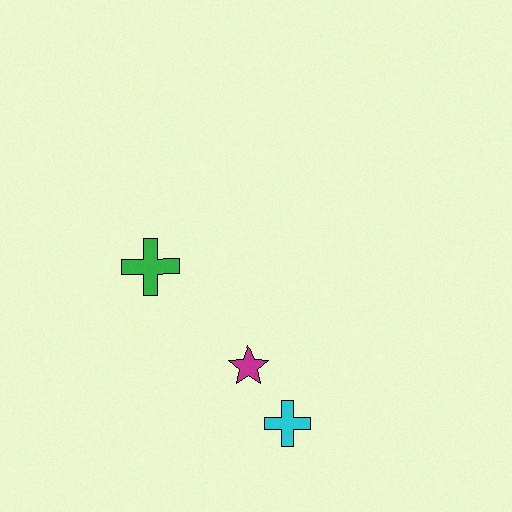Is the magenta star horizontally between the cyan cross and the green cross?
Yes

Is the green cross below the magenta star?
No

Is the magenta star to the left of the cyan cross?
Yes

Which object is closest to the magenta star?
The cyan cross is closest to the magenta star.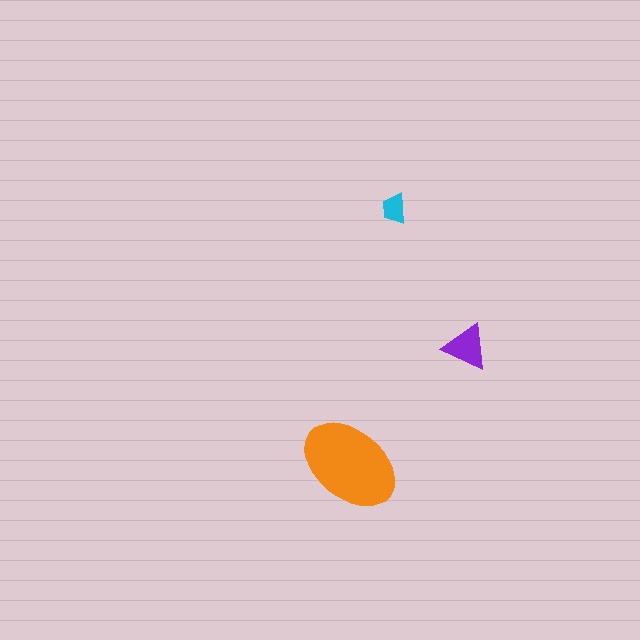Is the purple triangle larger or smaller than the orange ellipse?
Smaller.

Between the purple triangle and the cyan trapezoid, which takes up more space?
The purple triangle.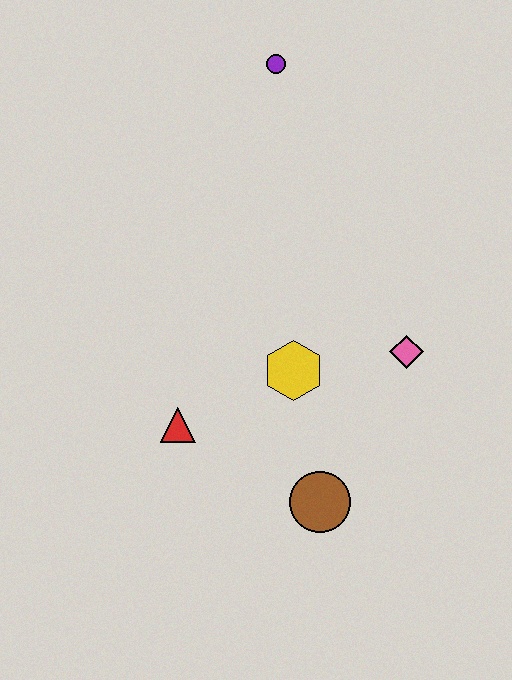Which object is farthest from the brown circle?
The purple circle is farthest from the brown circle.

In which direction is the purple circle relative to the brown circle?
The purple circle is above the brown circle.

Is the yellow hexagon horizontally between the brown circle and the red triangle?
Yes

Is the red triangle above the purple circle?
No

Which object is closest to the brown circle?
The yellow hexagon is closest to the brown circle.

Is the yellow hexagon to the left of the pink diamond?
Yes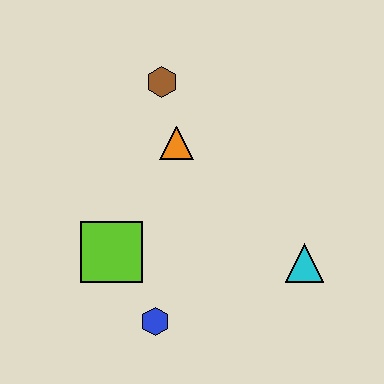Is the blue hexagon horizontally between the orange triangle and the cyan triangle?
No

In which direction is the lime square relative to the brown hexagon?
The lime square is below the brown hexagon.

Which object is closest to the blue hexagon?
The lime square is closest to the blue hexagon.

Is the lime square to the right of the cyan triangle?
No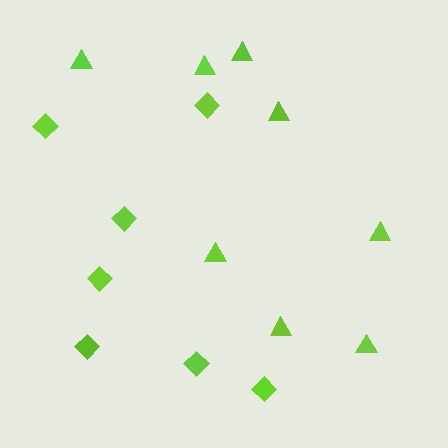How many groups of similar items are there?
There are 2 groups: one group of triangles (8) and one group of diamonds (7).